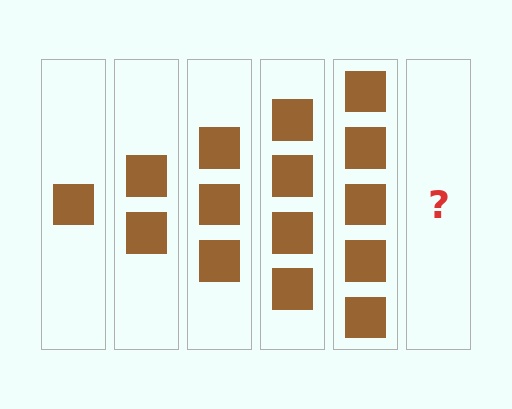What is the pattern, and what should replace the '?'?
The pattern is that each step adds one more square. The '?' should be 6 squares.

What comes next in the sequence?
The next element should be 6 squares.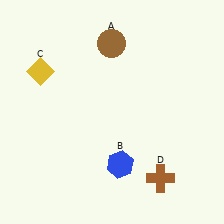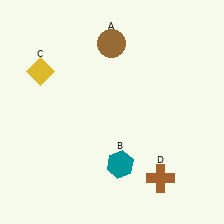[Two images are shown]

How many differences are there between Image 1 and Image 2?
There is 1 difference between the two images.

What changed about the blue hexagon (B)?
In Image 1, B is blue. In Image 2, it changed to teal.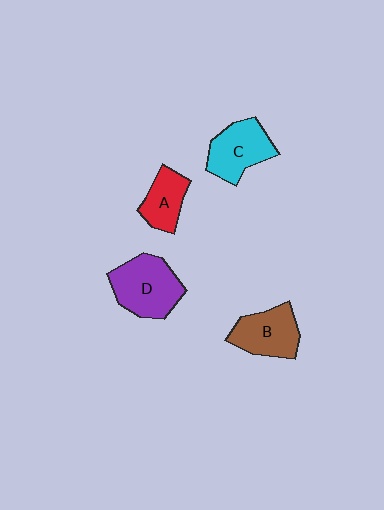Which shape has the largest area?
Shape D (purple).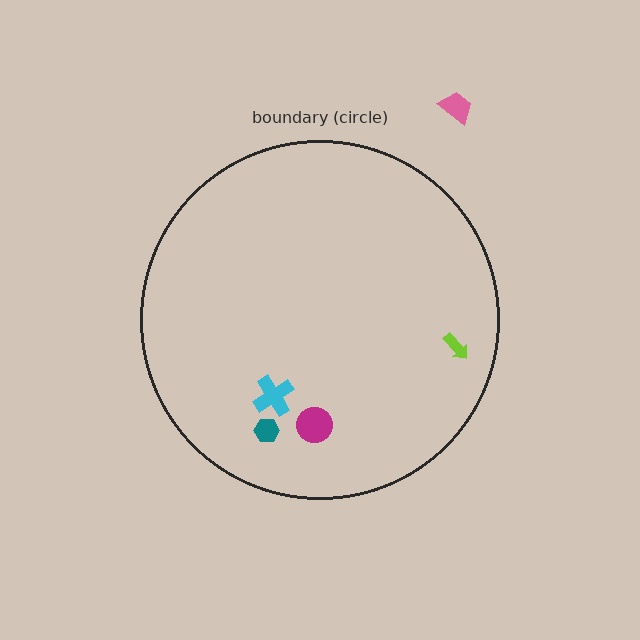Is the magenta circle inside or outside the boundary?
Inside.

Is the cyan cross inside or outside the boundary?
Inside.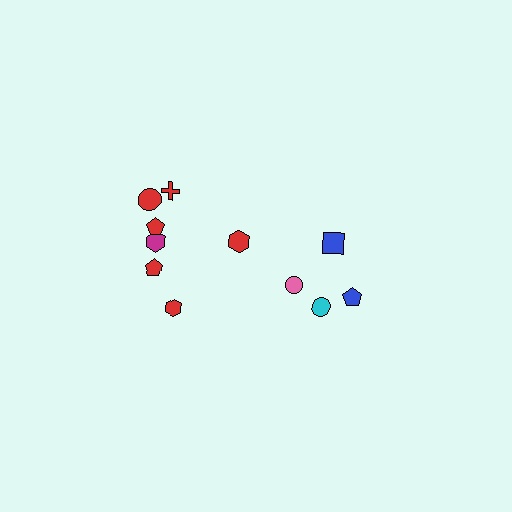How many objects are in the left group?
There are 7 objects.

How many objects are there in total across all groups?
There are 11 objects.